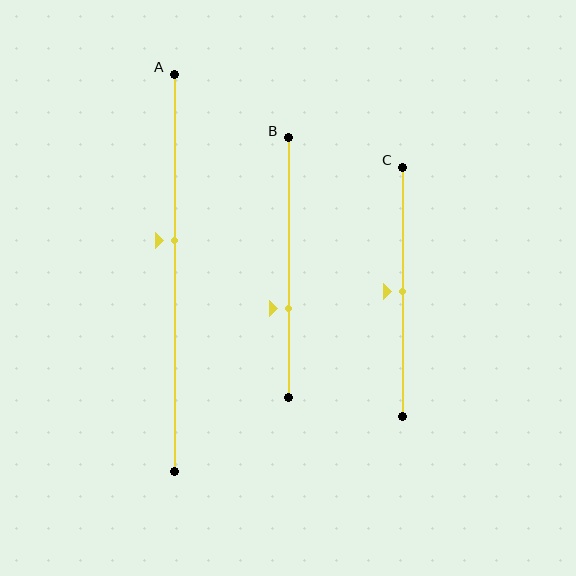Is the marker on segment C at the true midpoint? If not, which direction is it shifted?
Yes, the marker on segment C is at the true midpoint.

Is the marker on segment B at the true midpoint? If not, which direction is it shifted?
No, the marker on segment B is shifted downward by about 16% of the segment length.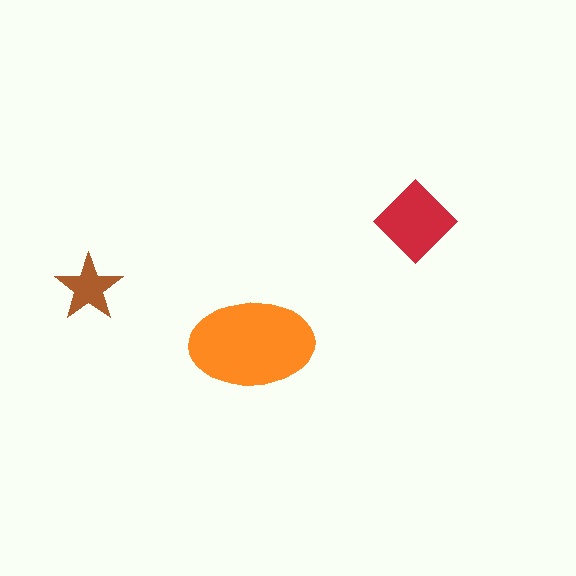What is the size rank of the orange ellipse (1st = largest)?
1st.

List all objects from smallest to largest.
The brown star, the red diamond, the orange ellipse.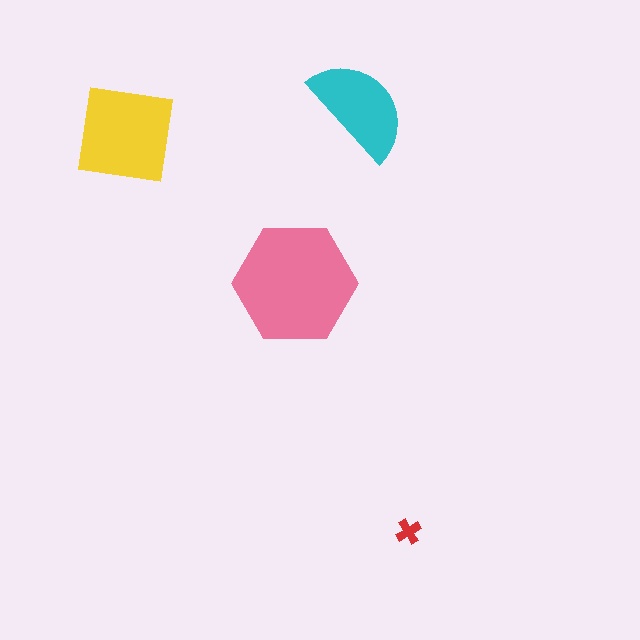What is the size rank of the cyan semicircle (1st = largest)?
3rd.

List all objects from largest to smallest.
The pink hexagon, the yellow square, the cyan semicircle, the red cross.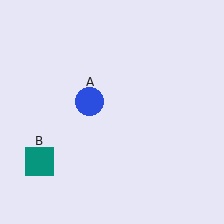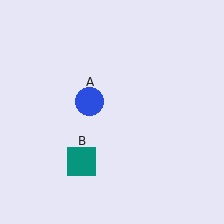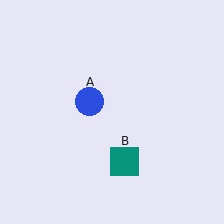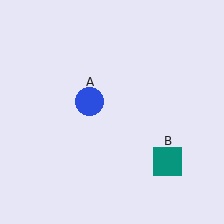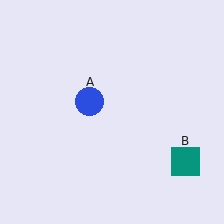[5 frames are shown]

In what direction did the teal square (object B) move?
The teal square (object B) moved right.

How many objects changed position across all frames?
1 object changed position: teal square (object B).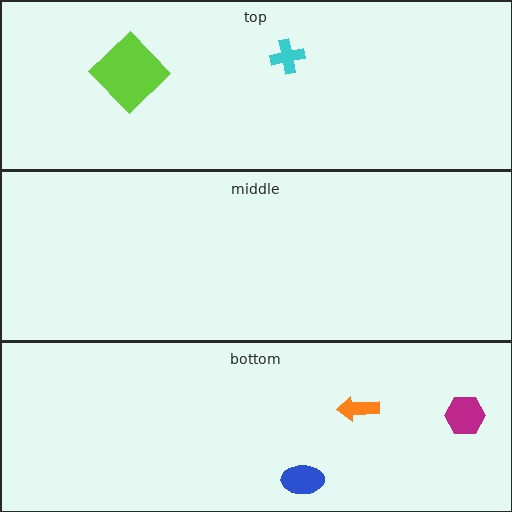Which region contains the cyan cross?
The top region.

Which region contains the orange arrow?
The bottom region.